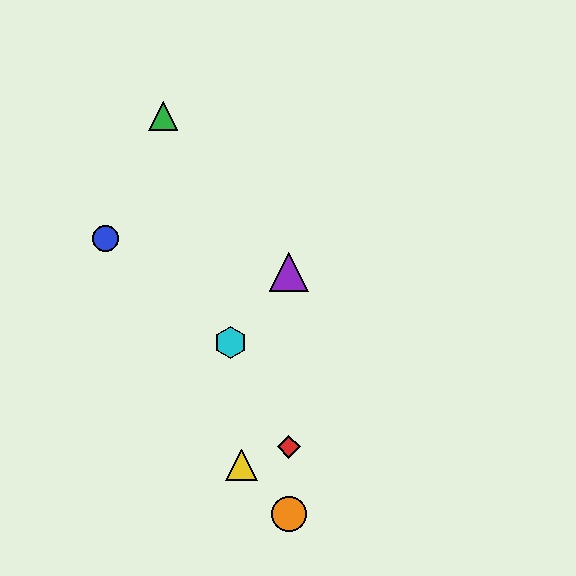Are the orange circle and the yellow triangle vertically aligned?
No, the orange circle is at x≈289 and the yellow triangle is at x≈241.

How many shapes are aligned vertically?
3 shapes (the red diamond, the purple triangle, the orange circle) are aligned vertically.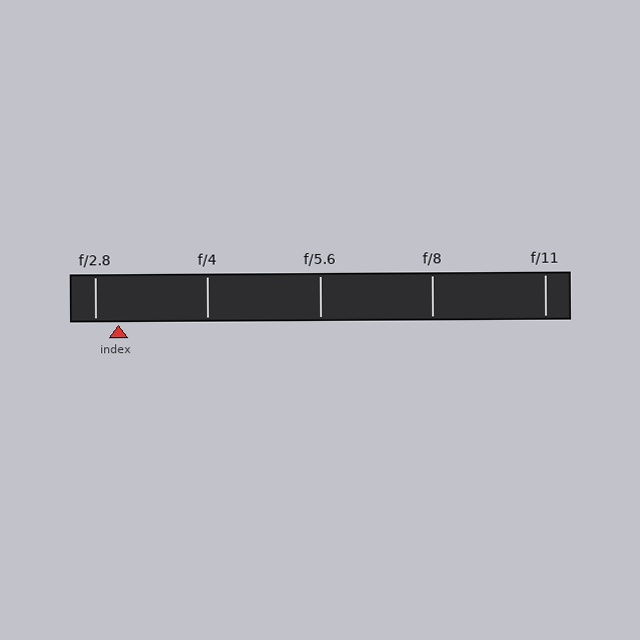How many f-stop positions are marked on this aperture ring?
There are 5 f-stop positions marked.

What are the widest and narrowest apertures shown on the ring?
The widest aperture shown is f/2.8 and the narrowest is f/11.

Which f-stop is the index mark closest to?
The index mark is closest to f/2.8.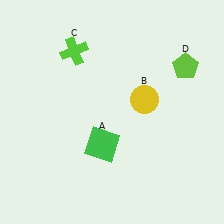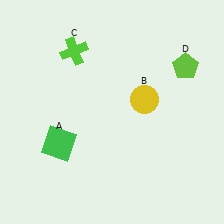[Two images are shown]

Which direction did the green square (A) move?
The green square (A) moved left.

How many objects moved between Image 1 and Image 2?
1 object moved between the two images.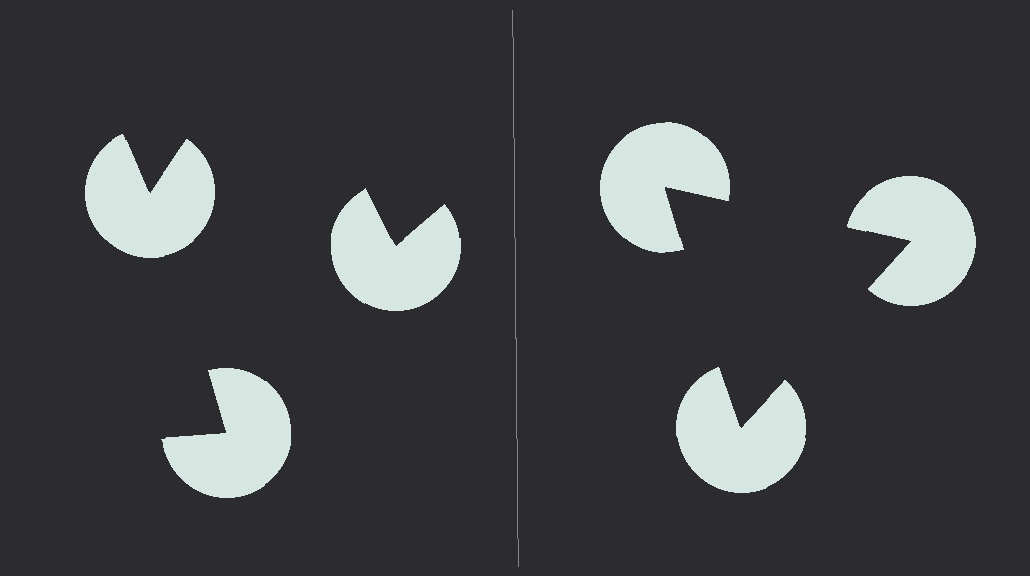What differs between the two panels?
The pac-man discs are positioned identically on both sides; only the wedge orientations differ. On the right they align to a triangle; on the left they are misaligned.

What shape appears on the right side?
An illusory triangle.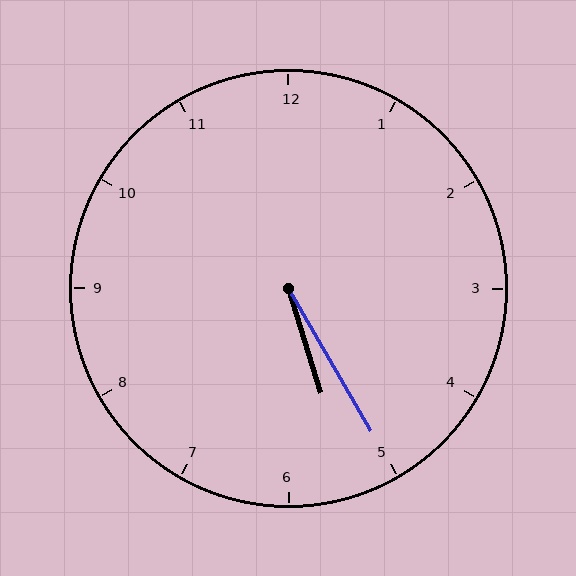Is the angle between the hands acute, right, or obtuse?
It is acute.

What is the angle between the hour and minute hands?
Approximately 12 degrees.